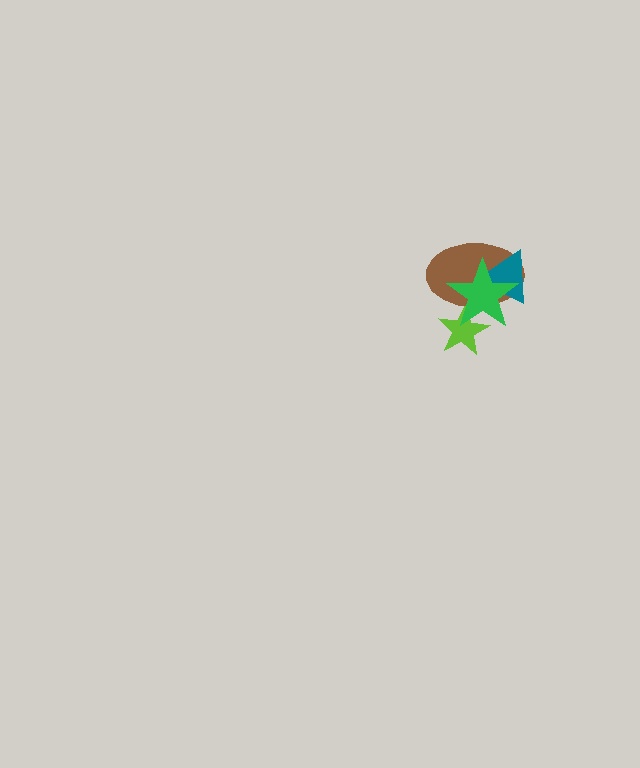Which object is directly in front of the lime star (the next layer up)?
The brown ellipse is directly in front of the lime star.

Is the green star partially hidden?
No, no other shape covers it.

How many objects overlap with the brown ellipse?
3 objects overlap with the brown ellipse.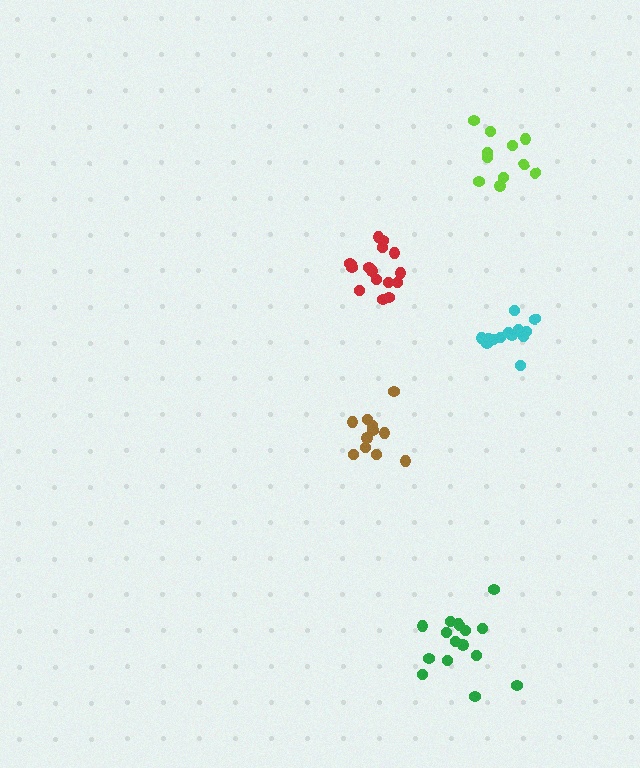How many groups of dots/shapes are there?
There are 5 groups.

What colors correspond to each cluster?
The clusters are colored: red, brown, lime, green, cyan.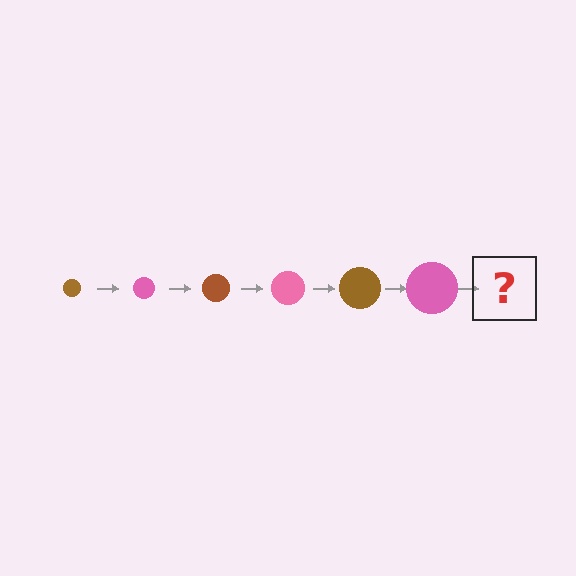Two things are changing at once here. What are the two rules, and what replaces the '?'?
The two rules are that the circle grows larger each step and the color cycles through brown and pink. The '?' should be a brown circle, larger than the previous one.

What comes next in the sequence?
The next element should be a brown circle, larger than the previous one.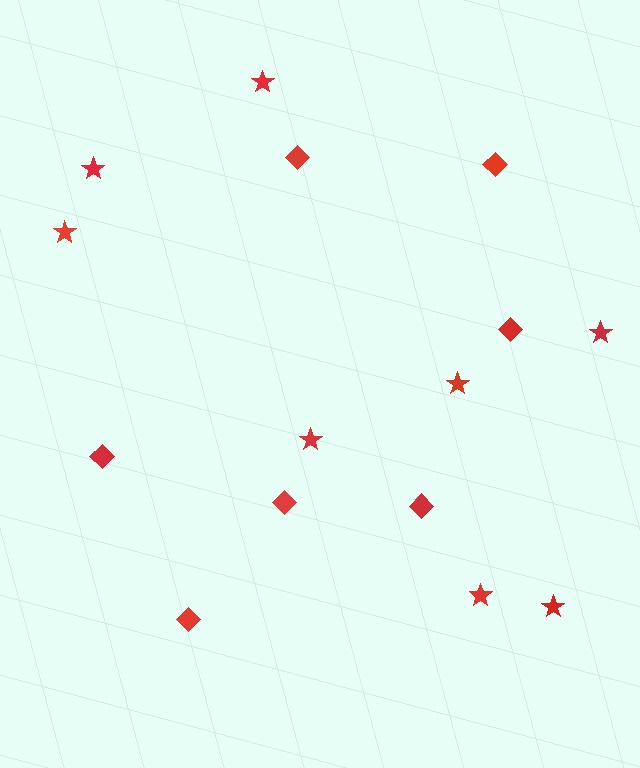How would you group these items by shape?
There are 2 groups: one group of stars (8) and one group of diamonds (7).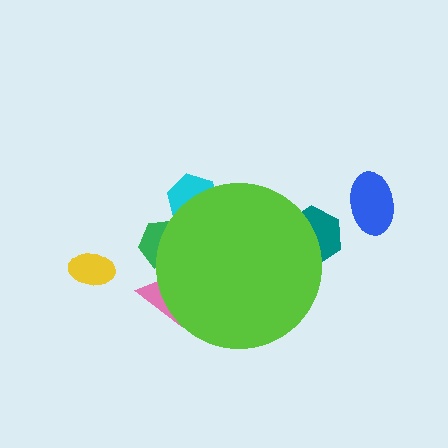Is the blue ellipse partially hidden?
No, the blue ellipse is fully visible.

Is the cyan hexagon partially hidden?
Yes, the cyan hexagon is partially hidden behind the lime circle.